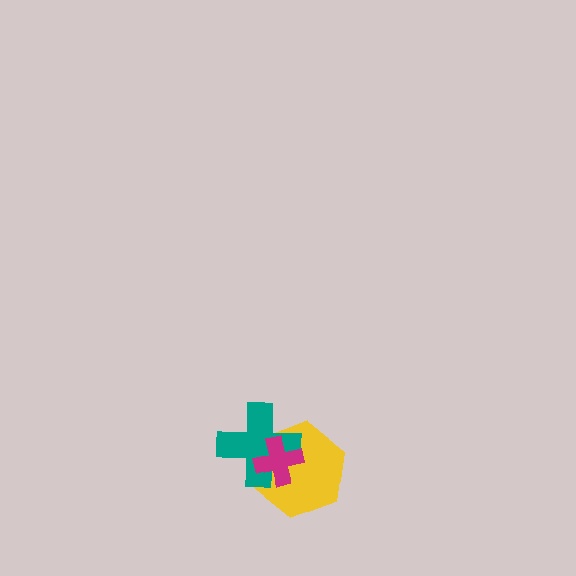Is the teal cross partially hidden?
Yes, it is partially covered by another shape.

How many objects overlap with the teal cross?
2 objects overlap with the teal cross.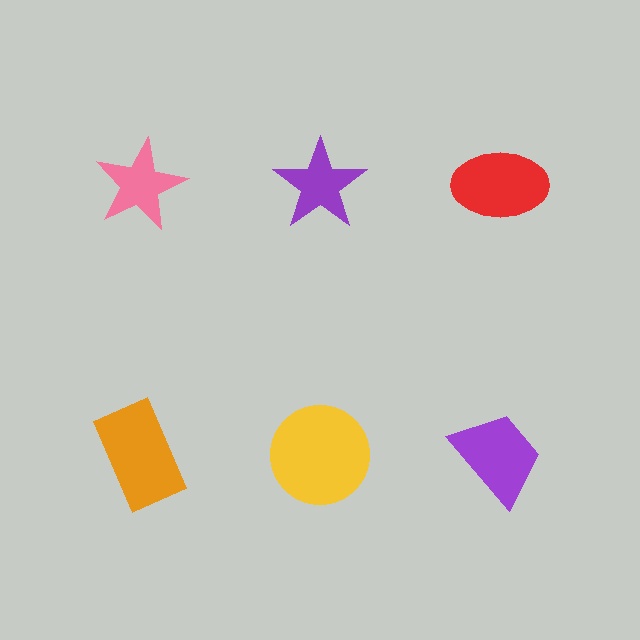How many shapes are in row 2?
3 shapes.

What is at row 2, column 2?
A yellow circle.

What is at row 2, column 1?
An orange rectangle.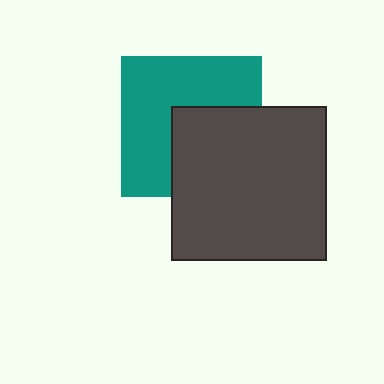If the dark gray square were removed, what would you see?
You would see the complete teal square.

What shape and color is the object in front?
The object in front is a dark gray square.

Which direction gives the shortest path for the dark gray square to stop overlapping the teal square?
Moving toward the lower-right gives the shortest separation.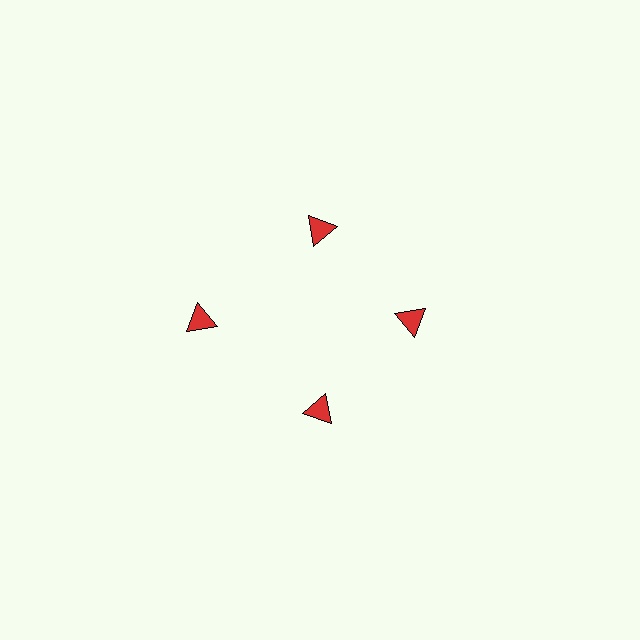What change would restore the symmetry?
The symmetry would be restored by moving it inward, back onto the ring so that all 4 triangles sit at equal angles and equal distance from the center.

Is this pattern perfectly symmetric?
No. The 4 red triangles are arranged in a ring, but one element near the 9 o'clock position is pushed outward from the center, breaking the 4-fold rotational symmetry.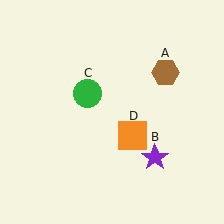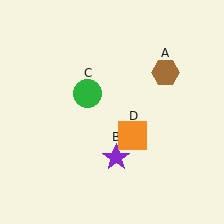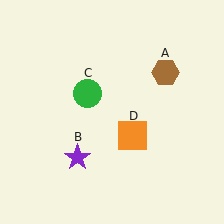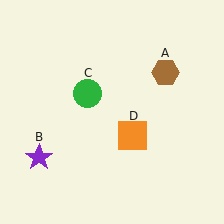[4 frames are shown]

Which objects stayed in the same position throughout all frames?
Brown hexagon (object A) and green circle (object C) and orange square (object D) remained stationary.